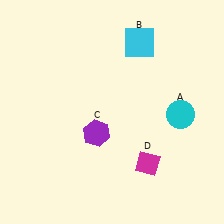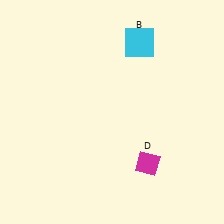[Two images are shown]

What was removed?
The purple hexagon (C), the cyan circle (A) were removed in Image 2.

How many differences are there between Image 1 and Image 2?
There are 2 differences between the two images.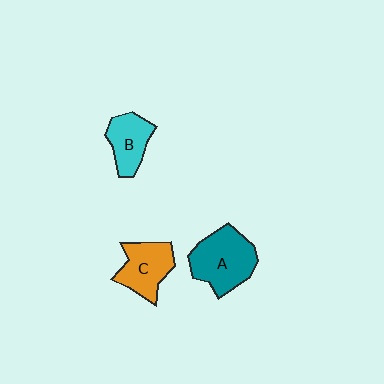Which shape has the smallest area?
Shape B (cyan).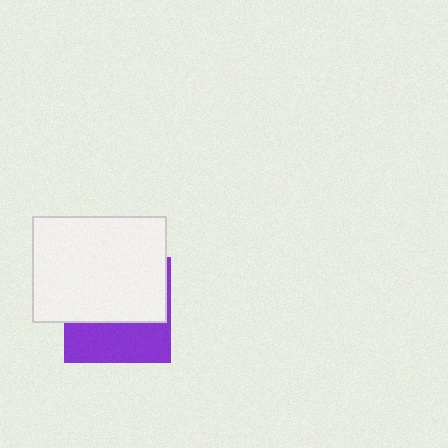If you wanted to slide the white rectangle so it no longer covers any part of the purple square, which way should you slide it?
Slide it up — that is the most direct way to separate the two shapes.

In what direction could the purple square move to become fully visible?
The purple square could move down. That would shift it out from behind the white rectangle entirely.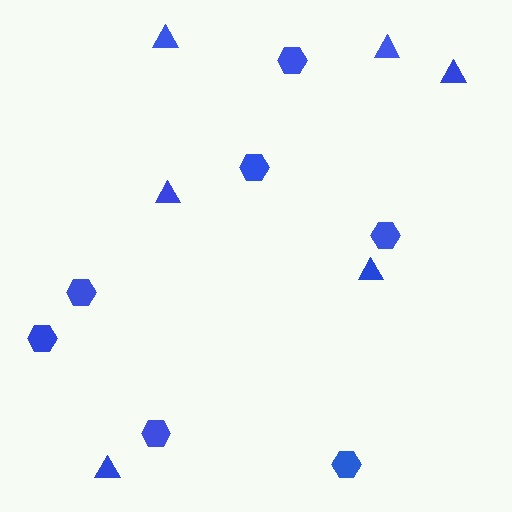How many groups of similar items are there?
There are 2 groups: one group of hexagons (7) and one group of triangles (6).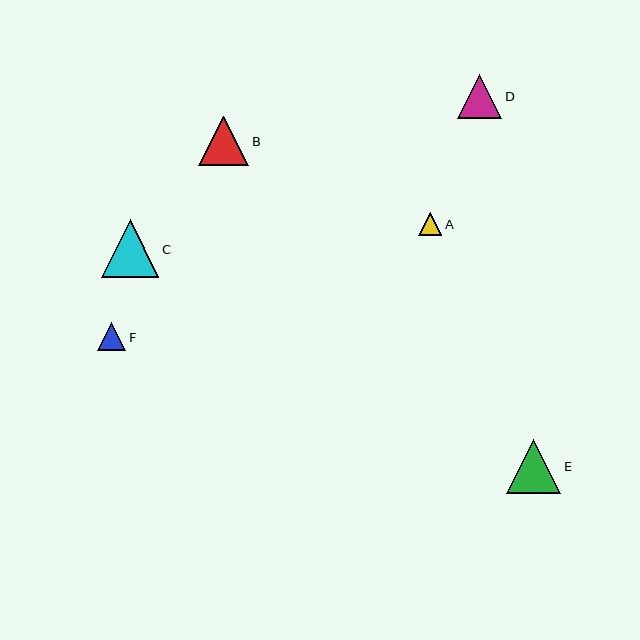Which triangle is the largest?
Triangle C is the largest with a size of approximately 57 pixels.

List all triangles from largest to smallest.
From largest to smallest: C, E, B, D, F, A.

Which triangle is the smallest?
Triangle A is the smallest with a size of approximately 23 pixels.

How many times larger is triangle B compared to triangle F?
Triangle B is approximately 1.7 times the size of triangle F.